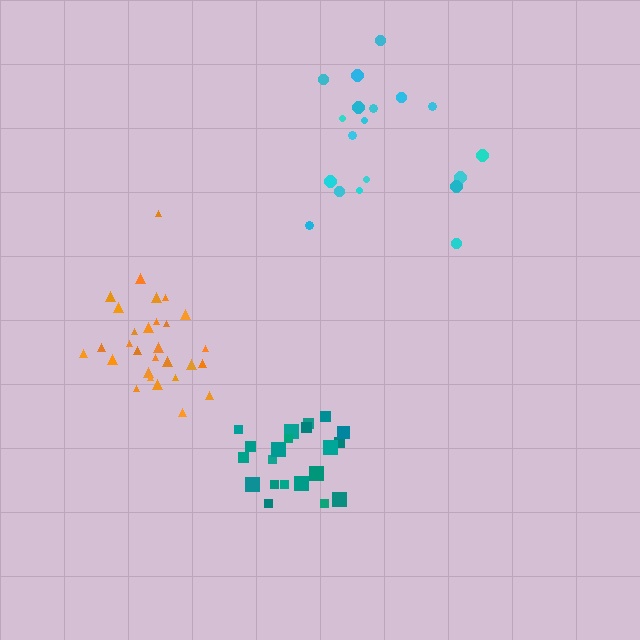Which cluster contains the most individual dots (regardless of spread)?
Orange (29).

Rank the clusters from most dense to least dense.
teal, orange, cyan.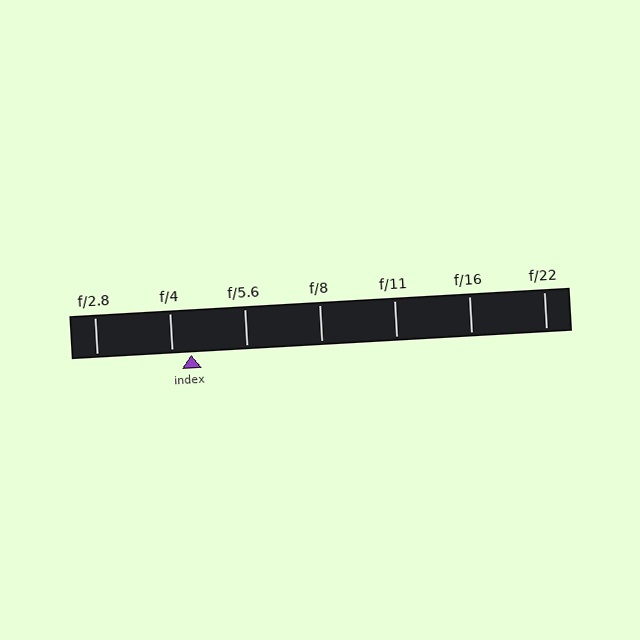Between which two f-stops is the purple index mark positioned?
The index mark is between f/4 and f/5.6.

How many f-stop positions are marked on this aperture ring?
There are 7 f-stop positions marked.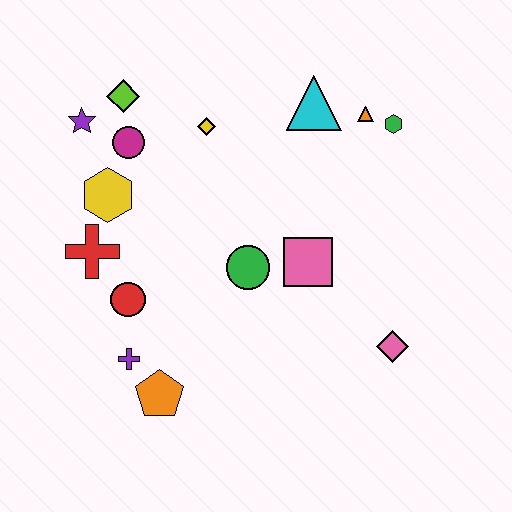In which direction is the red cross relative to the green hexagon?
The red cross is to the left of the green hexagon.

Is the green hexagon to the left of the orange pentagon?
No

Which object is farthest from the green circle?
The purple star is farthest from the green circle.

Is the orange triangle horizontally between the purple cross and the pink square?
No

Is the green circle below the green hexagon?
Yes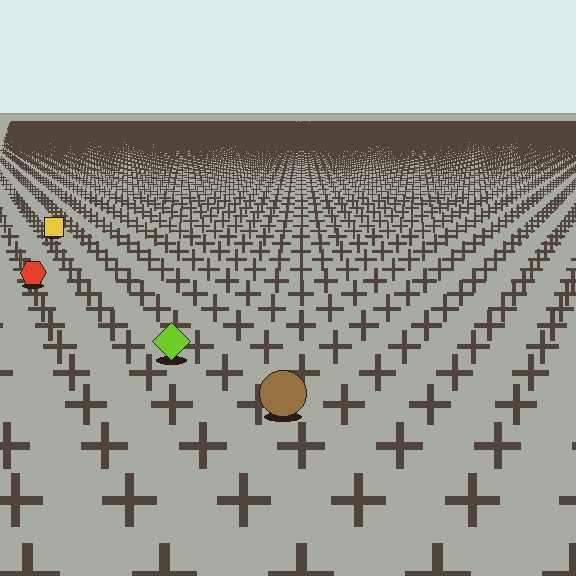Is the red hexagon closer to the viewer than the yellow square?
Yes. The red hexagon is closer — you can tell from the texture gradient: the ground texture is coarser near it.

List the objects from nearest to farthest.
From nearest to farthest: the brown circle, the lime diamond, the red hexagon, the yellow square.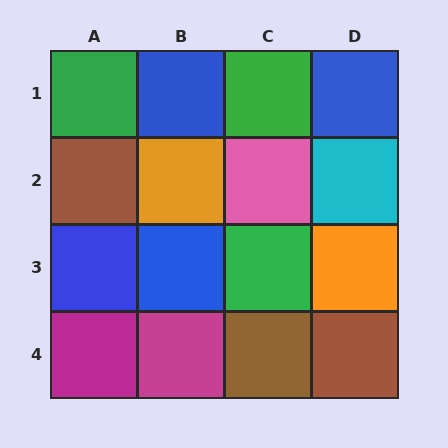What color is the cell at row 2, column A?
Brown.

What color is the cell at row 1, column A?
Green.